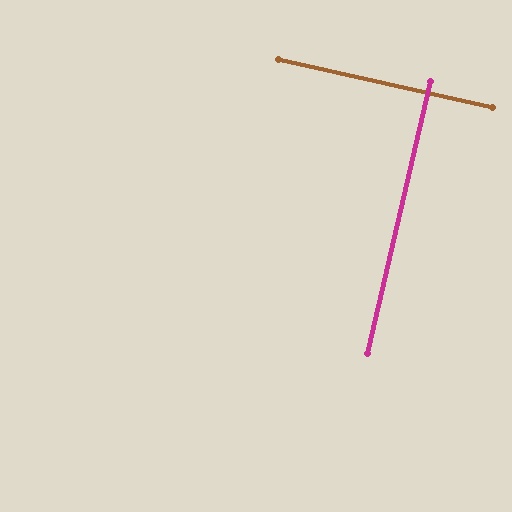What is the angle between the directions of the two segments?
Approximately 90 degrees.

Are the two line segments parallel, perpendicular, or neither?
Perpendicular — they meet at approximately 90°.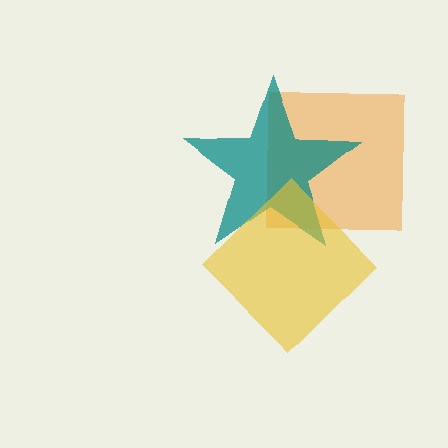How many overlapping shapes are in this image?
There are 3 overlapping shapes in the image.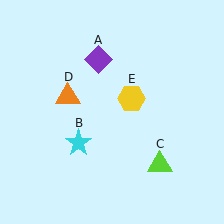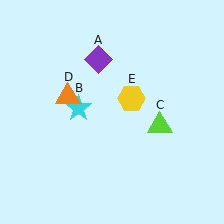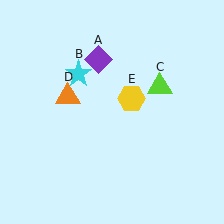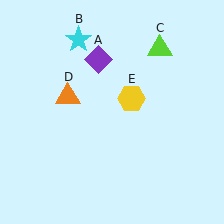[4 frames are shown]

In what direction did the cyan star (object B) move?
The cyan star (object B) moved up.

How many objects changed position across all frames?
2 objects changed position: cyan star (object B), lime triangle (object C).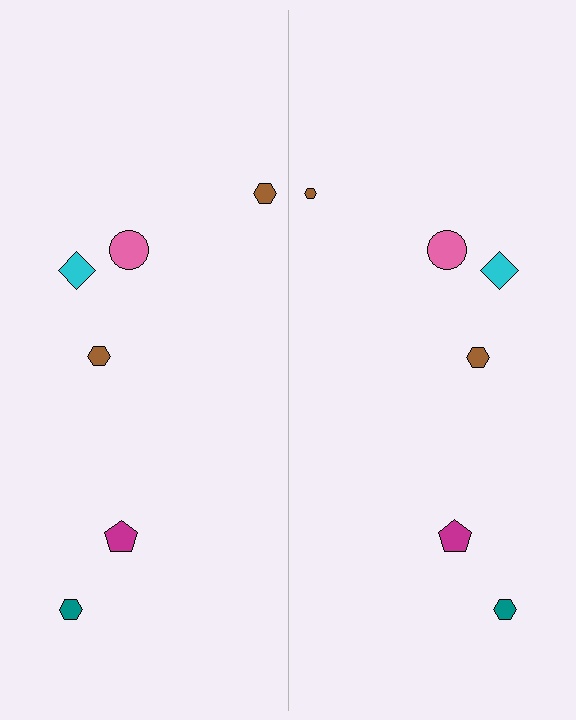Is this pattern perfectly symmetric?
No, the pattern is not perfectly symmetric. The brown hexagon on the right side has a different size than its mirror counterpart.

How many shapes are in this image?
There are 12 shapes in this image.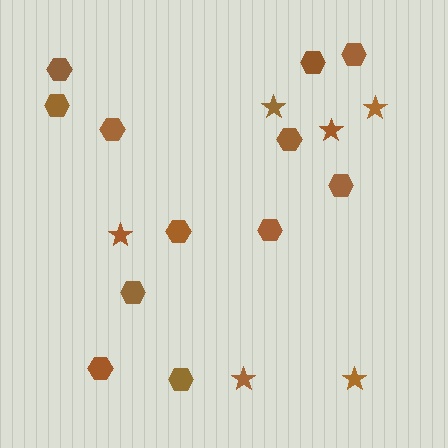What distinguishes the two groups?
There are 2 groups: one group of stars (6) and one group of hexagons (12).